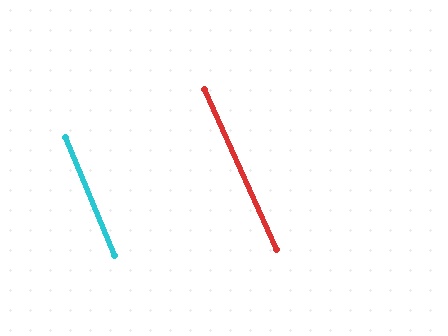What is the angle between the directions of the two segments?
Approximately 2 degrees.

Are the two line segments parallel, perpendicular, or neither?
Parallel — their directions differ by only 1.6°.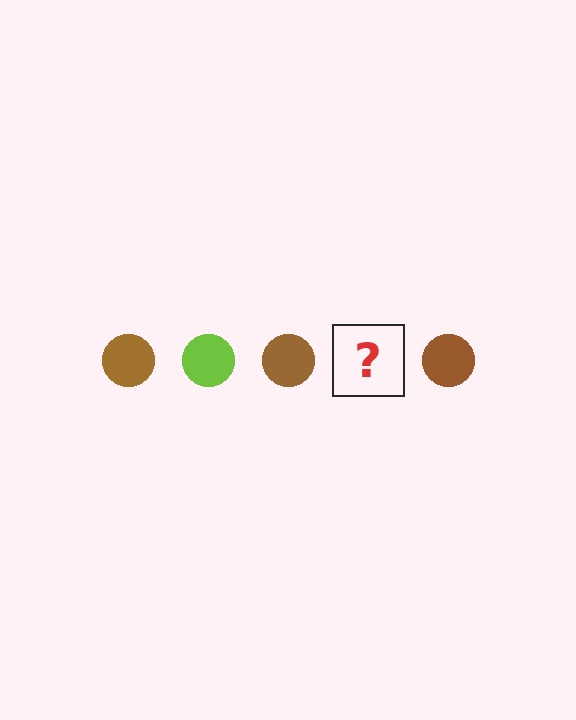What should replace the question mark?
The question mark should be replaced with a lime circle.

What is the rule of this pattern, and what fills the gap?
The rule is that the pattern cycles through brown, lime circles. The gap should be filled with a lime circle.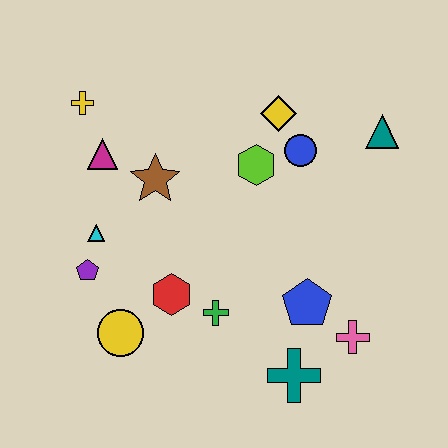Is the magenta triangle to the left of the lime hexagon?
Yes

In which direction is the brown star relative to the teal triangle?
The brown star is to the left of the teal triangle.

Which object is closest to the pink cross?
The blue pentagon is closest to the pink cross.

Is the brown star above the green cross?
Yes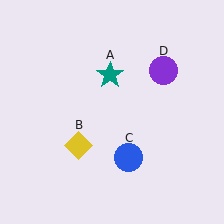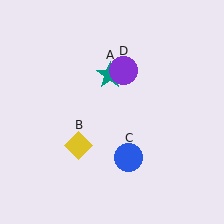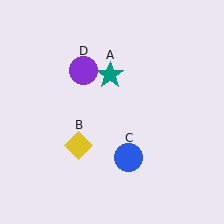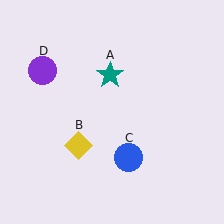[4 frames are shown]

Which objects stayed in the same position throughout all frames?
Teal star (object A) and yellow diamond (object B) and blue circle (object C) remained stationary.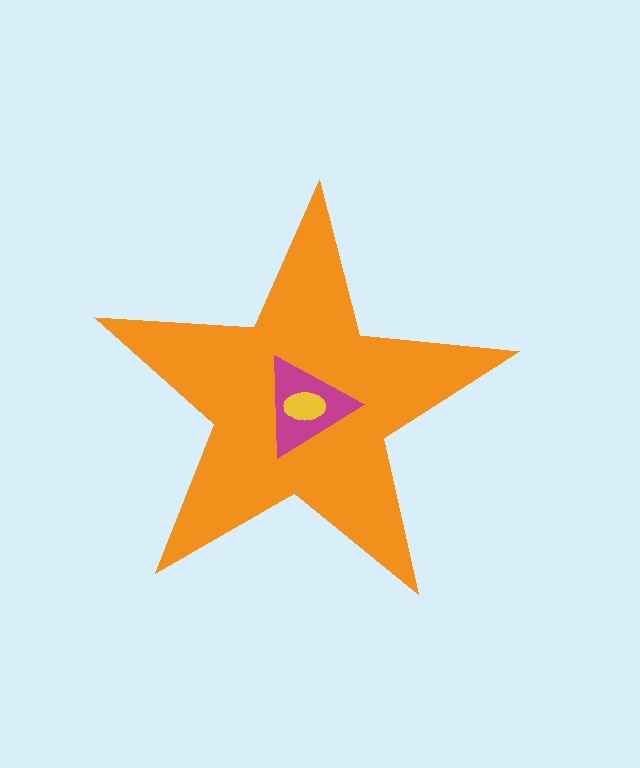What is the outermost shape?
The orange star.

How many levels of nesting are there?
3.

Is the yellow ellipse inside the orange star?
Yes.